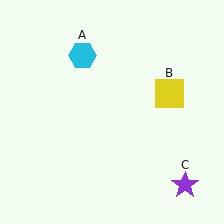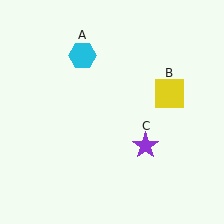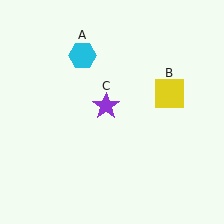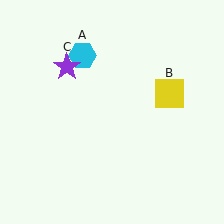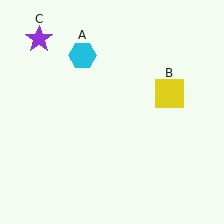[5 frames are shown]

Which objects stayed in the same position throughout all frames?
Cyan hexagon (object A) and yellow square (object B) remained stationary.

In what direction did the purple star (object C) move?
The purple star (object C) moved up and to the left.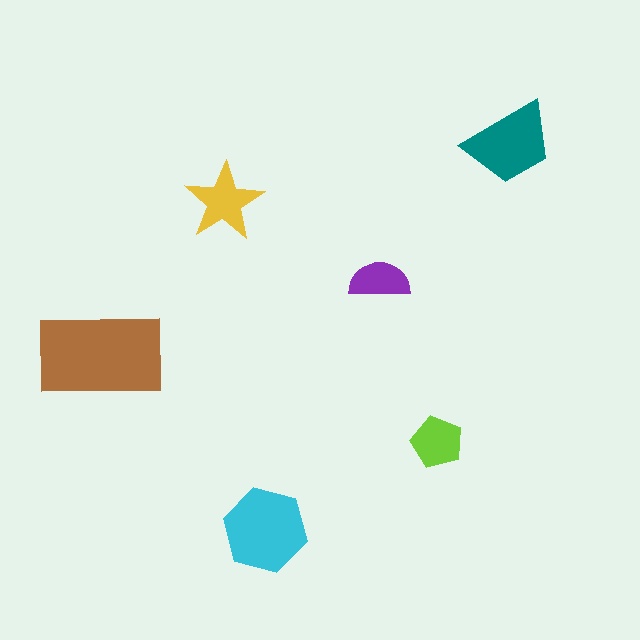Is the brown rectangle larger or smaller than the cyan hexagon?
Larger.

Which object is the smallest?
The purple semicircle.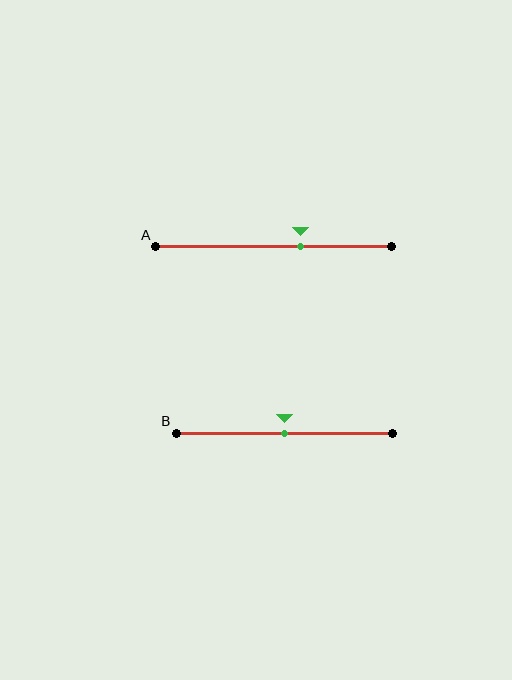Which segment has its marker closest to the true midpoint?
Segment B has its marker closest to the true midpoint.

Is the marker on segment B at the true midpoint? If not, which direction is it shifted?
Yes, the marker on segment B is at the true midpoint.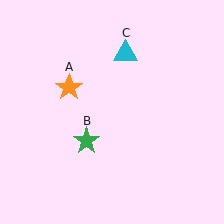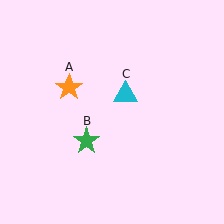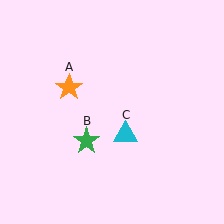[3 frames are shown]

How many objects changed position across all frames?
1 object changed position: cyan triangle (object C).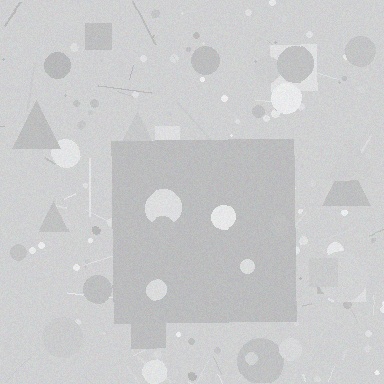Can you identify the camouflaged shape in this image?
The camouflaged shape is a square.